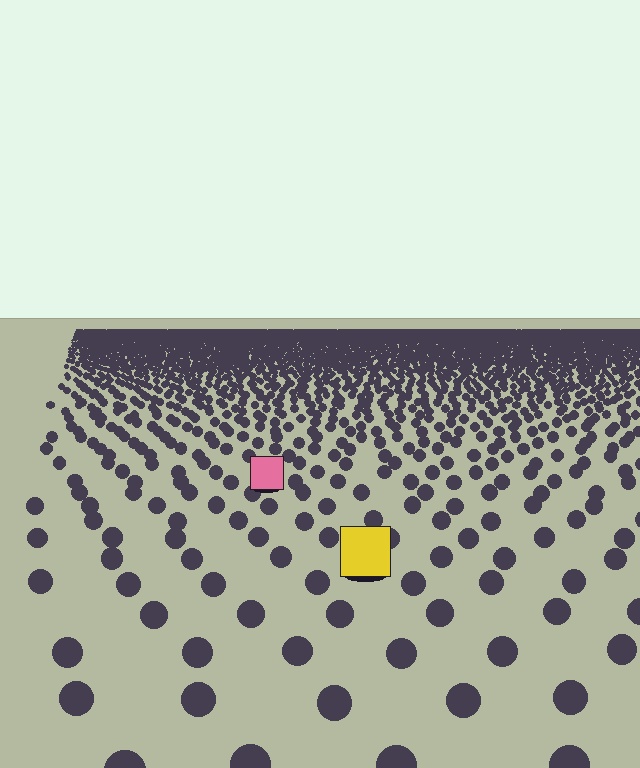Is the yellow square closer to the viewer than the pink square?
Yes. The yellow square is closer — you can tell from the texture gradient: the ground texture is coarser near it.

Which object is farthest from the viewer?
The pink square is farthest from the viewer. It appears smaller and the ground texture around it is denser.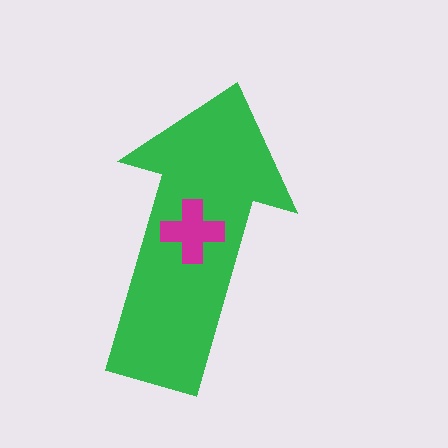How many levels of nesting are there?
2.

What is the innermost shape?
The magenta cross.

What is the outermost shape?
The green arrow.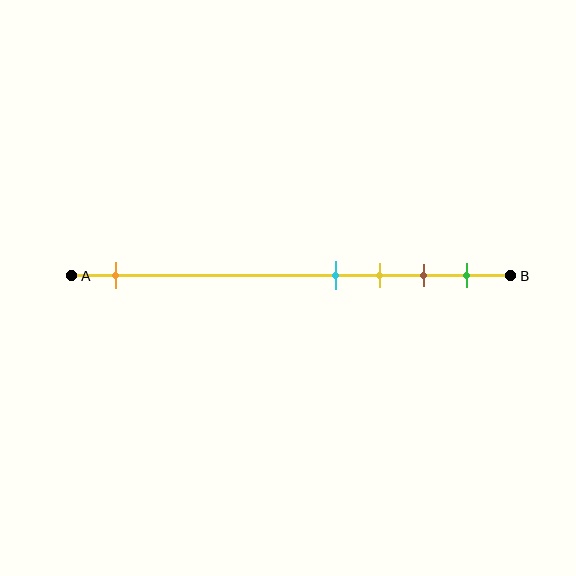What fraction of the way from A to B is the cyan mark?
The cyan mark is approximately 60% (0.6) of the way from A to B.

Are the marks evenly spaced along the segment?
No, the marks are not evenly spaced.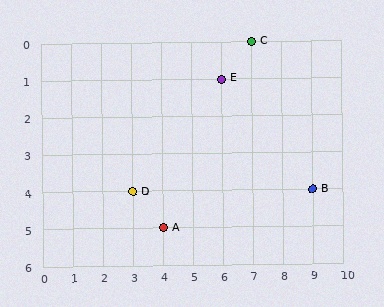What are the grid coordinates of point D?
Point D is at grid coordinates (3, 4).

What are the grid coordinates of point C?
Point C is at grid coordinates (7, 0).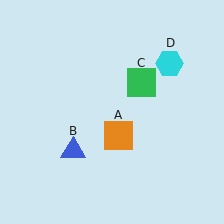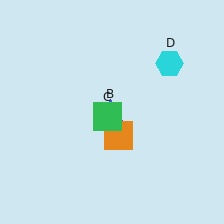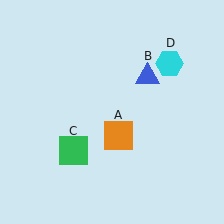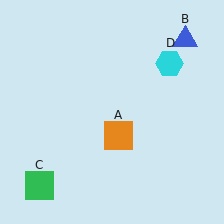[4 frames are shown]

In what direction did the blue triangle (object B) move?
The blue triangle (object B) moved up and to the right.